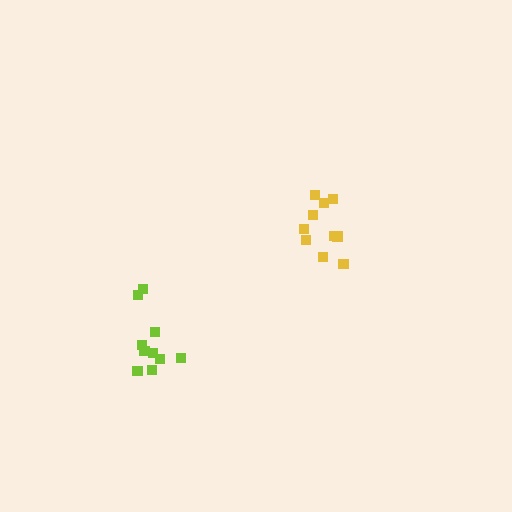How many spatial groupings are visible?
There are 2 spatial groupings.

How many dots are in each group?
Group 1: 11 dots, Group 2: 10 dots (21 total).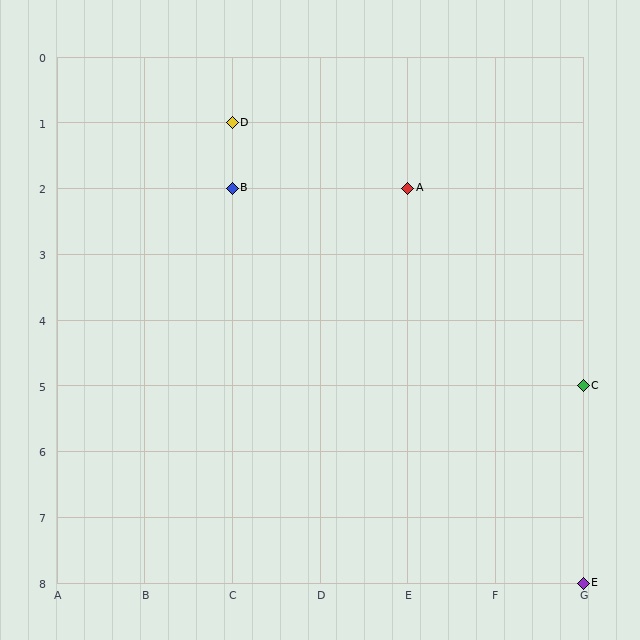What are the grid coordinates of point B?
Point B is at grid coordinates (C, 2).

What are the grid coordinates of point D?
Point D is at grid coordinates (C, 1).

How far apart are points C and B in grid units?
Points C and B are 4 columns and 3 rows apart (about 5.0 grid units diagonally).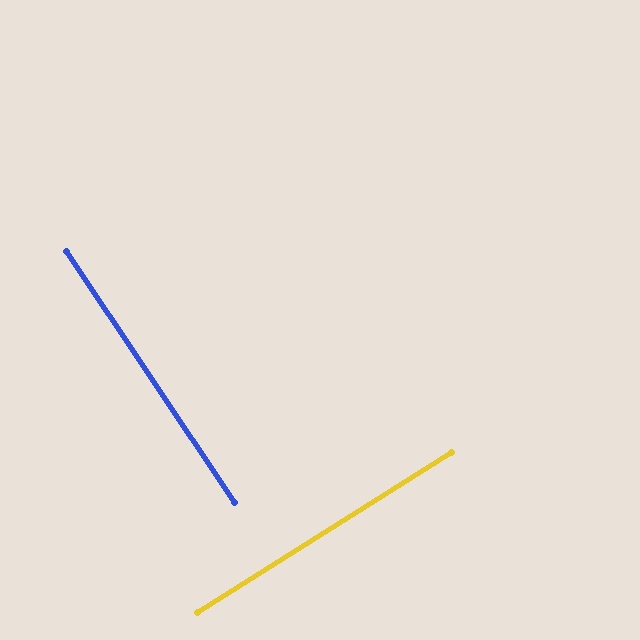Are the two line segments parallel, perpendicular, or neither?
Perpendicular — they meet at approximately 88°.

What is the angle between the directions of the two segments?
Approximately 88 degrees.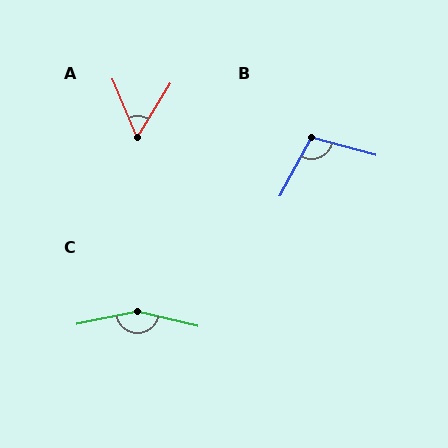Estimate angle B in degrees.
Approximately 103 degrees.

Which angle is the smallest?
A, at approximately 54 degrees.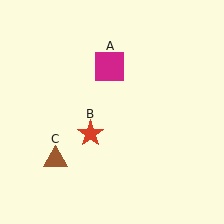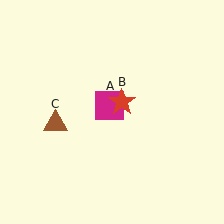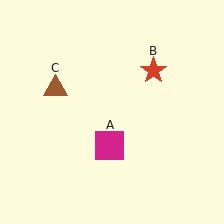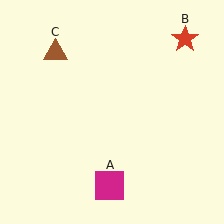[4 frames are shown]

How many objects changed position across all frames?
3 objects changed position: magenta square (object A), red star (object B), brown triangle (object C).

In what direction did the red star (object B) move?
The red star (object B) moved up and to the right.